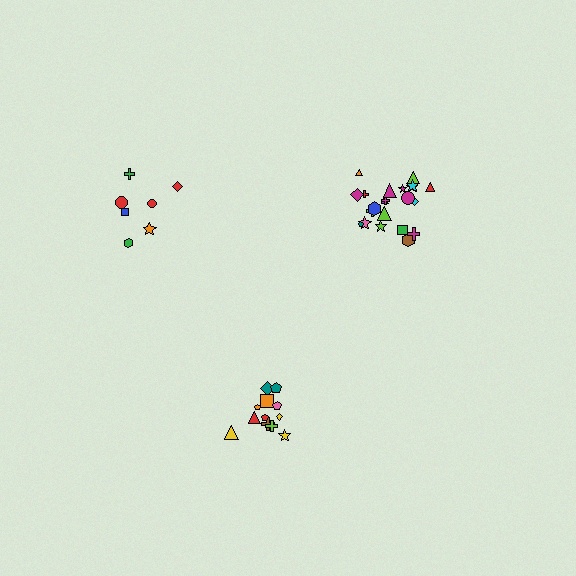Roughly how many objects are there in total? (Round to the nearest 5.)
Roughly 40 objects in total.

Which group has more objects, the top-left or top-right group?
The top-right group.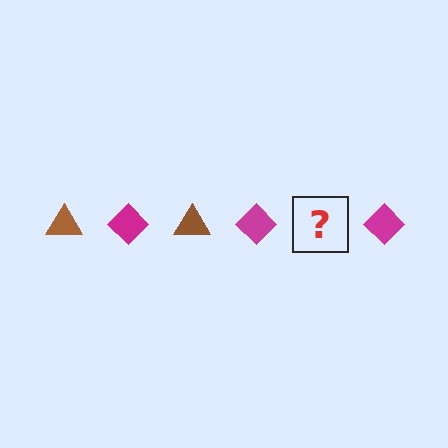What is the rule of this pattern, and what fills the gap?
The rule is that the pattern alternates between brown triangle and magenta diamond. The gap should be filled with a brown triangle.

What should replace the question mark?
The question mark should be replaced with a brown triangle.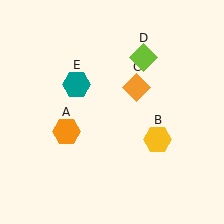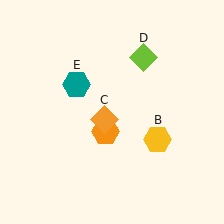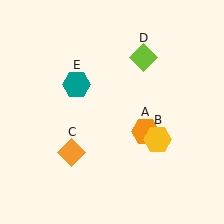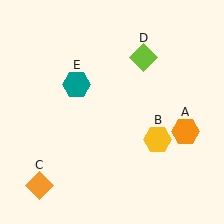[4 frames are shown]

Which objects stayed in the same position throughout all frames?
Yellow hexagon (object B) and lime diamond (object D) and teal hexagon (object E) remained stationary.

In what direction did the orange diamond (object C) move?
The orange diamond (object C) moved down and to the left.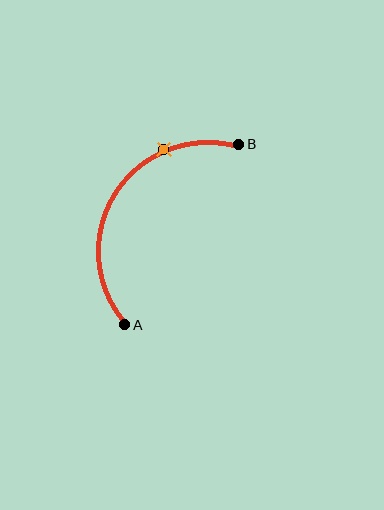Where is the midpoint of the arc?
The arc midpoint is the point on the curve farthest from the straight line joining A and B. It sits to the left of that line.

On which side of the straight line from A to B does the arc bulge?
The arc bulges to the left of the straight line connecting A and B.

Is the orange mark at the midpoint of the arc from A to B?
No. The orange mark lies on the arc but is closer to endpoint B. The arc midpoint would be at the point on the curve equidistant along the arc from both A and B.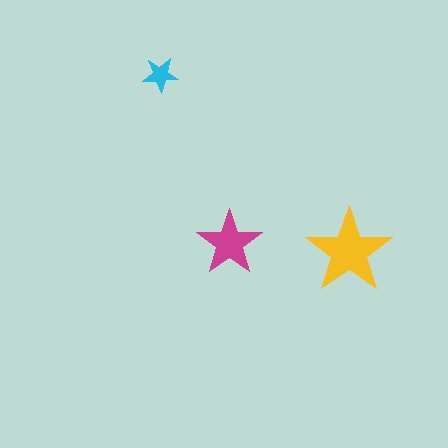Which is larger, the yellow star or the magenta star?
The yellow one.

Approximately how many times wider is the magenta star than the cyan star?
About 2 times wider.